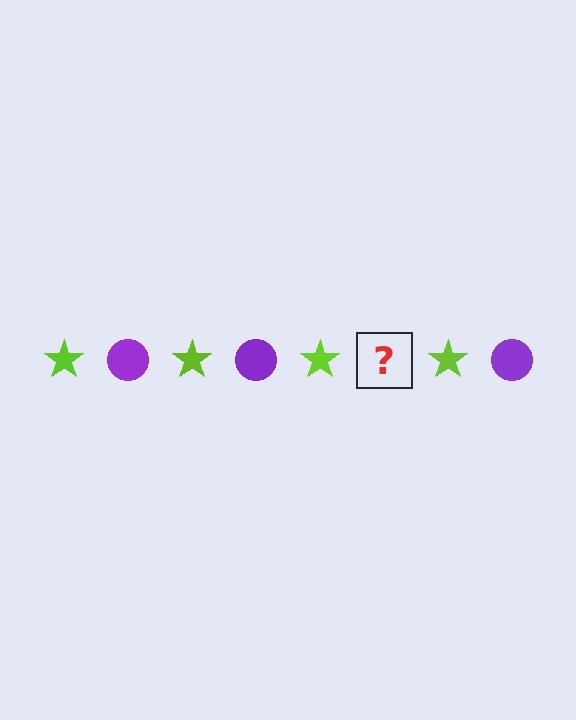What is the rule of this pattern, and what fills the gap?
The rule is that the pattern alternates between lime star and purple circle. The gap should be filled with a purple circle.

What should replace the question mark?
The question mark should be replaced with a purple circle.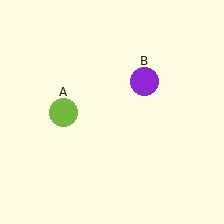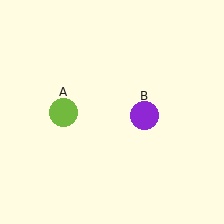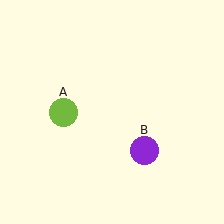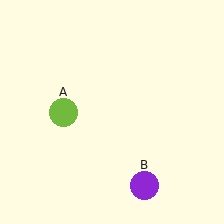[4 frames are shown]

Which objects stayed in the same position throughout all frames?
Lime circle (object A) remained stationary.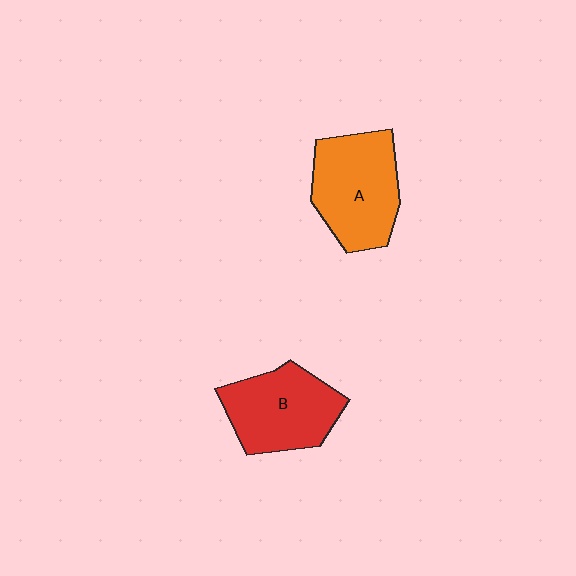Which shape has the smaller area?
Shape B (red).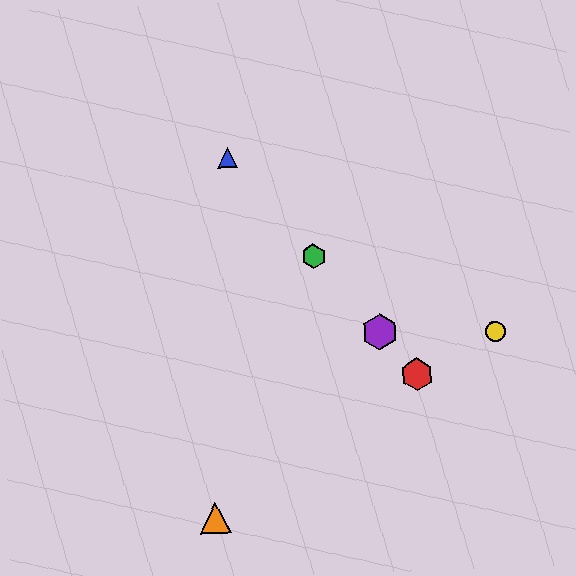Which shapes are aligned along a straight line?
The red hexagon, the blue triangle, the green hexagon, the purple hexagon are aligned along a straight line.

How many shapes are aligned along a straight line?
4 shapes (the red hexagon, the blue triangle, the green hexagon, the purple hexagon) are aligned along a straight line.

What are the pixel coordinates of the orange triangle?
The orange triangle is at (216, 518).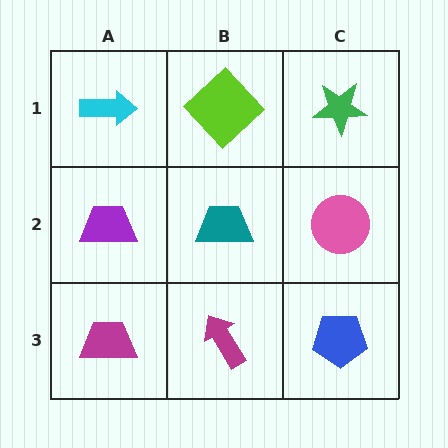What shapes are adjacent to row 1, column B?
A teal trapezoid (row 2, column B), a cyan arrow (row 1, column A), a green star (row 1, column C).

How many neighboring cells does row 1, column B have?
3.